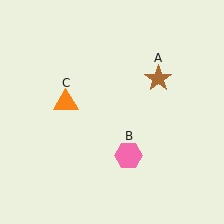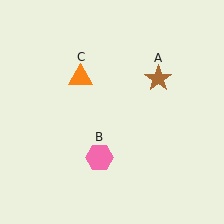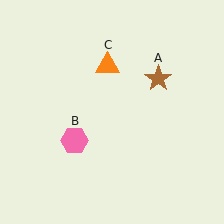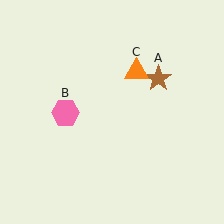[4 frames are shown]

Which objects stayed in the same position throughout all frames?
Brown star (object A) remained stationary.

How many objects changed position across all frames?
2 objects changed position: pink hexagon (object B), orange triangle (object C).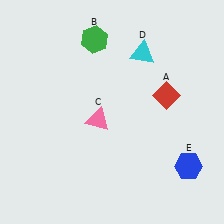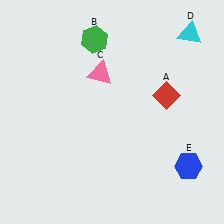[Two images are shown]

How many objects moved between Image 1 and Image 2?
2 objects moved between the two images.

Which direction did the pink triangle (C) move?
The pink triangle (C) moved up.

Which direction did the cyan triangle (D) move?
The cyan triangle (D) moved right.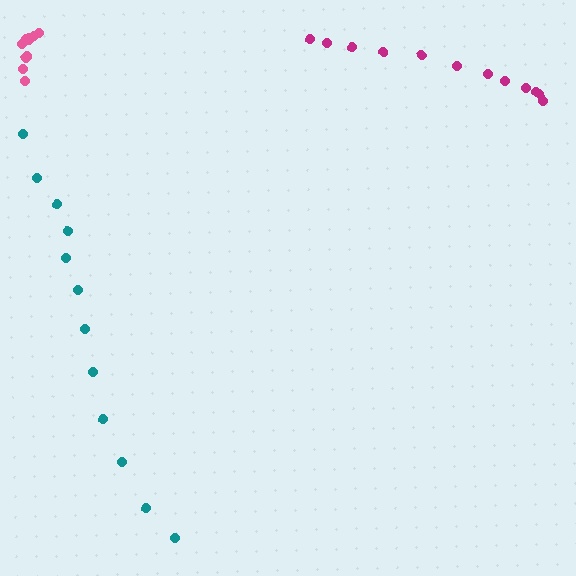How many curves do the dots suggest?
There are 3 distinct paths.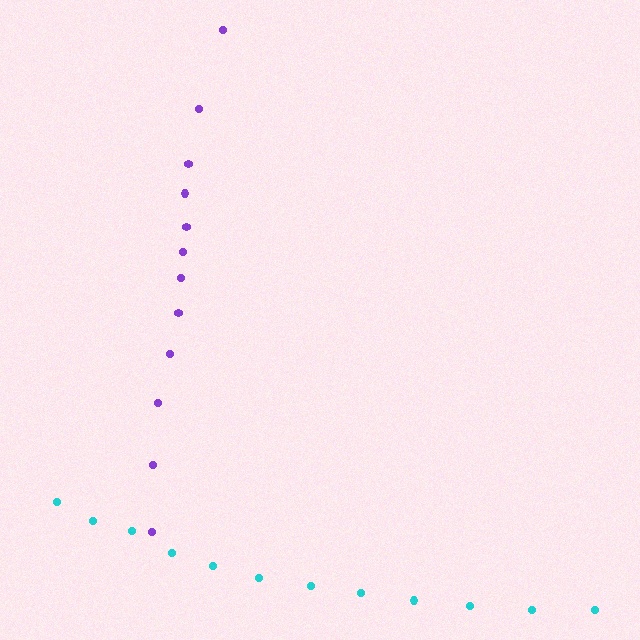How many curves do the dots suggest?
There are 2 distinct paths.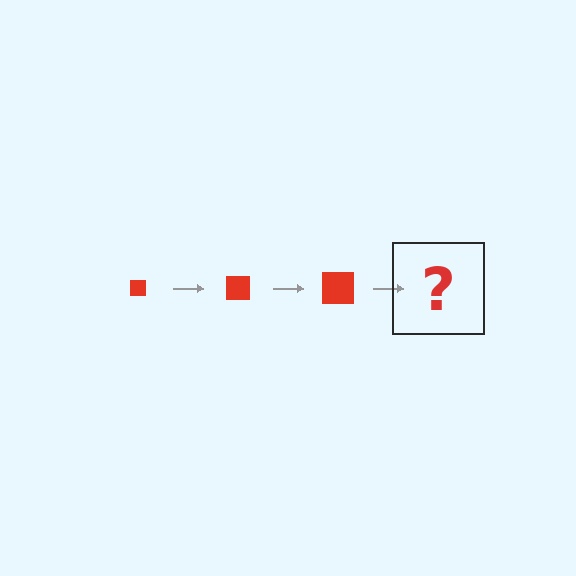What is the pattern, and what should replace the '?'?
The pattern is that the square gets progressively larger each step. The '?' should be a red square, larger than the previous one.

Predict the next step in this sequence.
The next step is a red square, larger than the previous one.